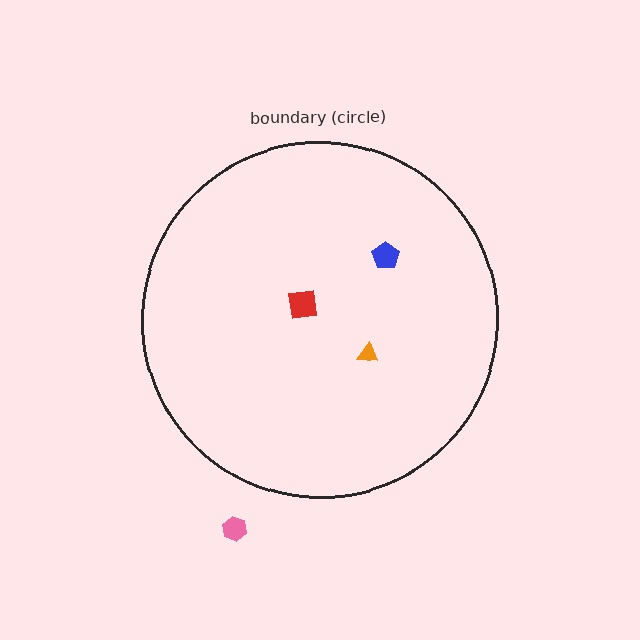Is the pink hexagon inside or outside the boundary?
Outside.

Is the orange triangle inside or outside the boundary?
Inside.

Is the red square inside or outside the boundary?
Inside.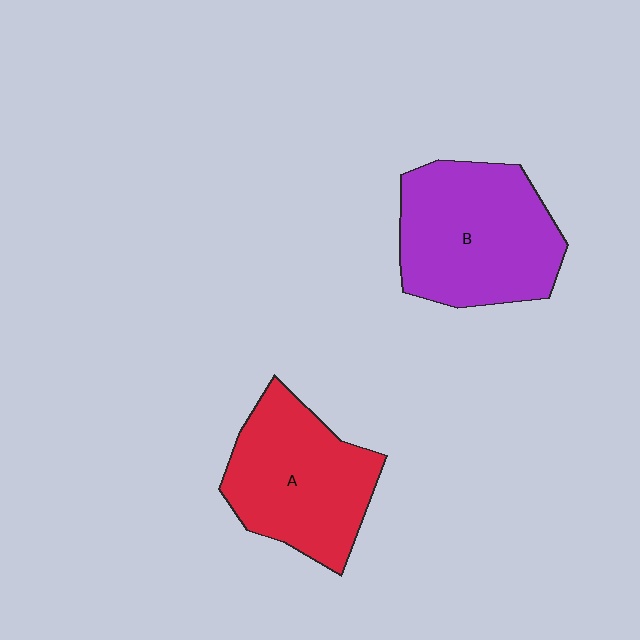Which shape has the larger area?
Shape B (purple).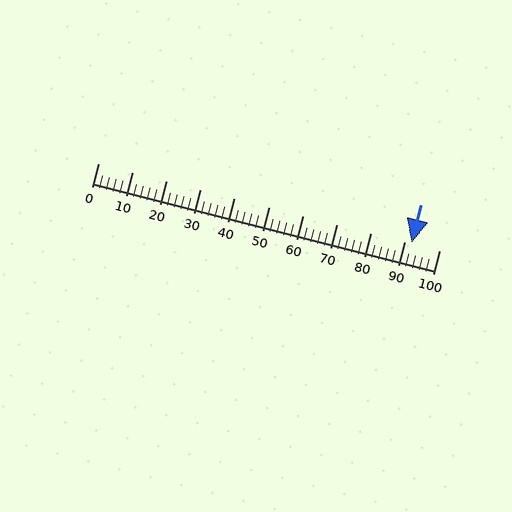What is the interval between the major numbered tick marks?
The major tick marks are spaced 10 units apart.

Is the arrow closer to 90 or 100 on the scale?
The arrow is closer to 90.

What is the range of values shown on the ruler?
The ruler shows values from 0 to 100.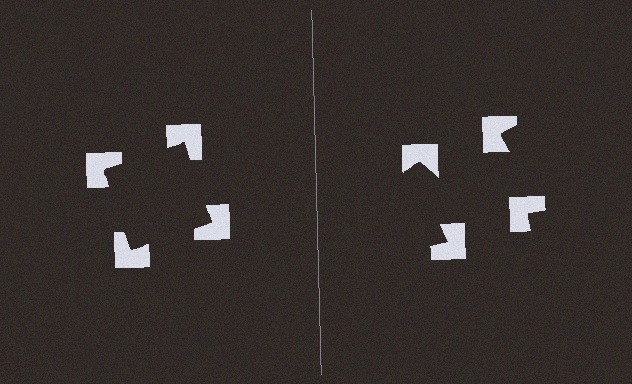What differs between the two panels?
The notched squares are positioned identically on both sides; only the wedge orientations differ. On the left they align to a square; on the right they are misaligned.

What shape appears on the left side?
An illusory square.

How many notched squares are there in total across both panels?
8 — 4 on each side.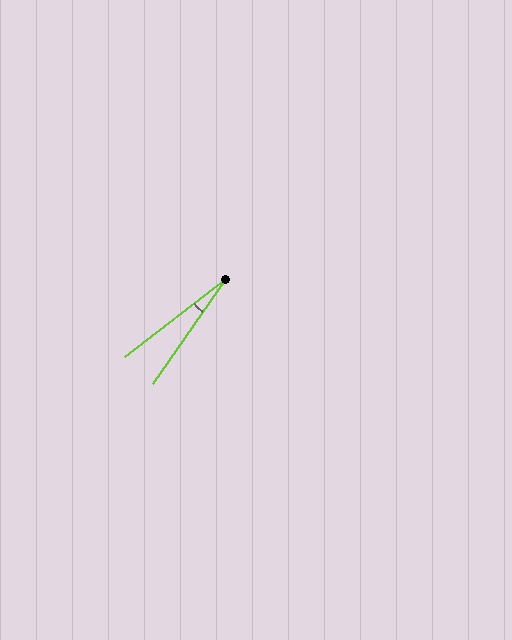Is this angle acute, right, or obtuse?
It is acute.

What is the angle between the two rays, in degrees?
Approximately 17 degrees.